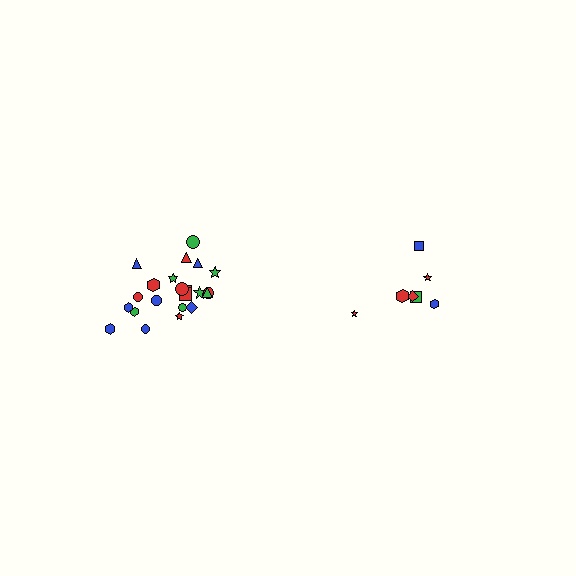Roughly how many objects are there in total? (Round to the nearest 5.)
Roughly 30 objects in total.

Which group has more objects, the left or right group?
The left group.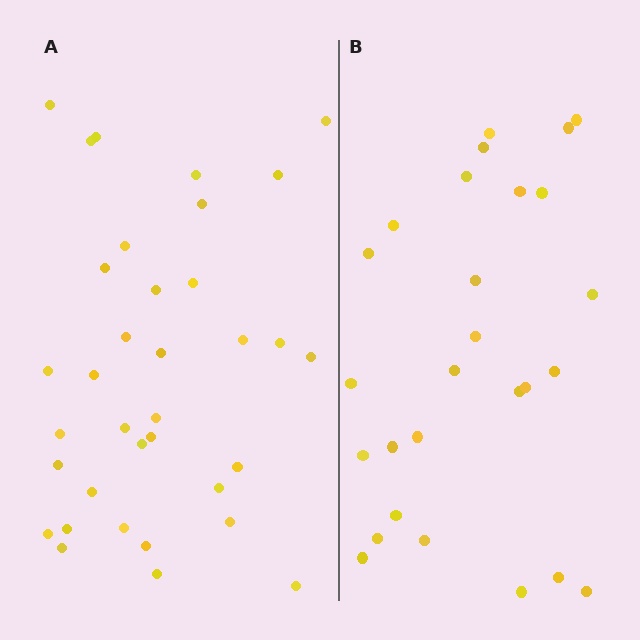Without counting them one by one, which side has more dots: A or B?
Region A (the left region) has more dots.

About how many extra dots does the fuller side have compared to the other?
Region A has roughly 8 or so more dots than region B.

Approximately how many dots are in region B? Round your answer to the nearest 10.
About 30 dots. (The exact count is 27, which rounds to 30.)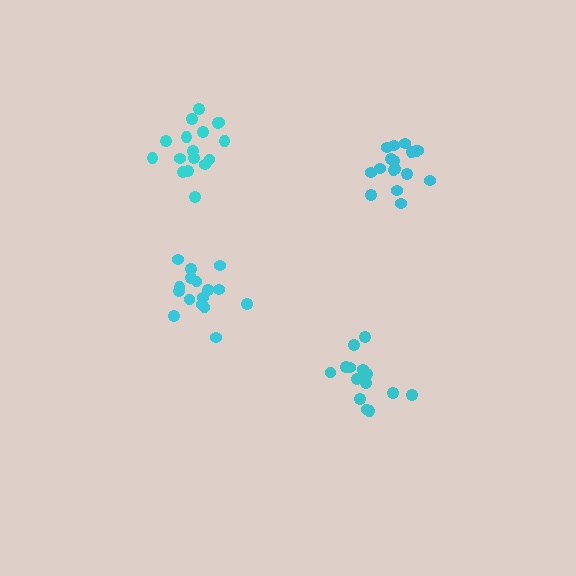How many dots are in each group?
Group 1: 14 dots, Group 2: 16 dots, Group 3: 17 dots, Group 4: 17 dots (64 total).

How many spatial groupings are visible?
There are 4 spatial groupings.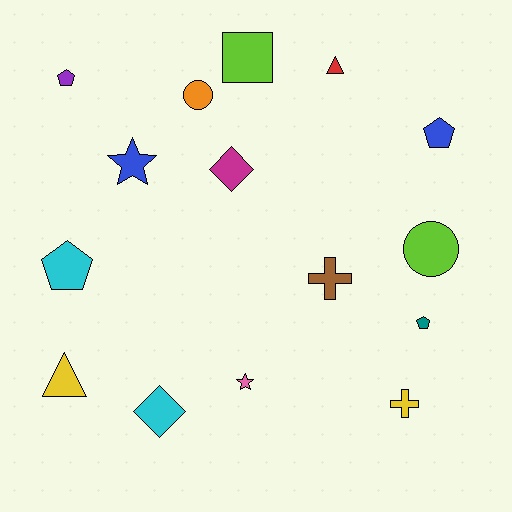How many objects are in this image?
There are 15 objects.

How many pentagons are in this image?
There are 4 pentagons.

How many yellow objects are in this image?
There are 2 yellow objects.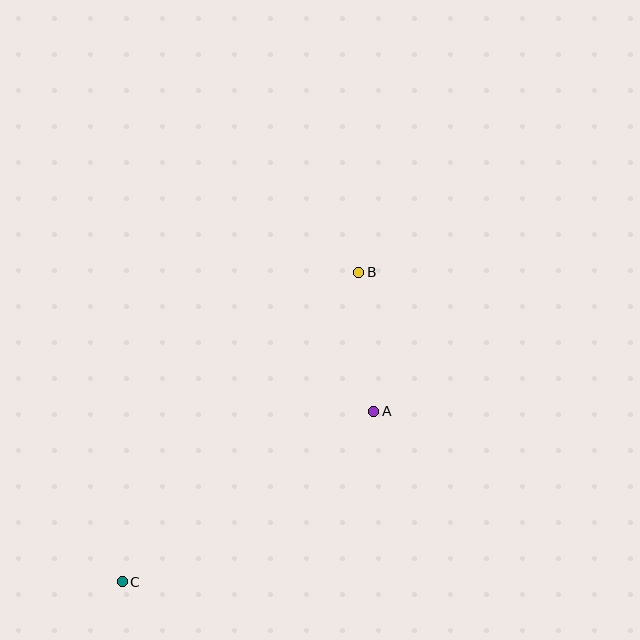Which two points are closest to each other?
Points A and B are closest to each other.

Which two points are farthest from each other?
Points B and C are farthest from each other.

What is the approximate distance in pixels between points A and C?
The distance between A and C is approximately 304 pixels.